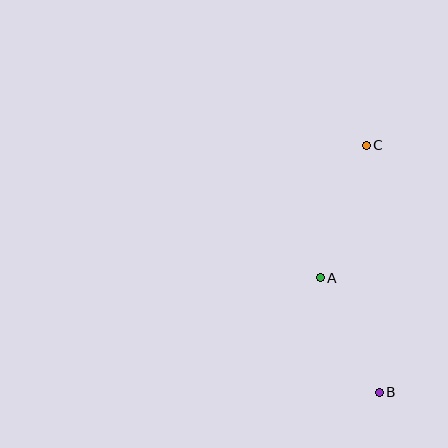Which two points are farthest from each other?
Points B and C are farthest from each other.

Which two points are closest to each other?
Points A and B are closest to each other.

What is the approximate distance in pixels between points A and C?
The distance between A and C is approximately 140 pixels.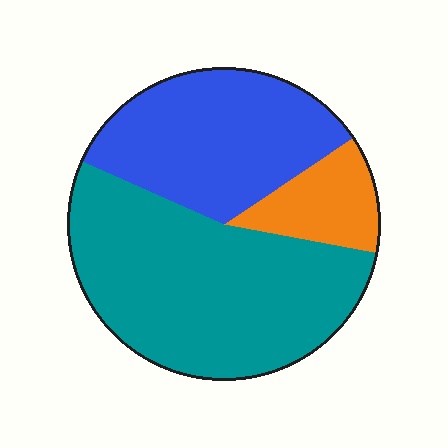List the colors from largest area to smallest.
From largest to smallest: teal, blue, orange.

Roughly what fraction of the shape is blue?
Blue covers 34% of the shape.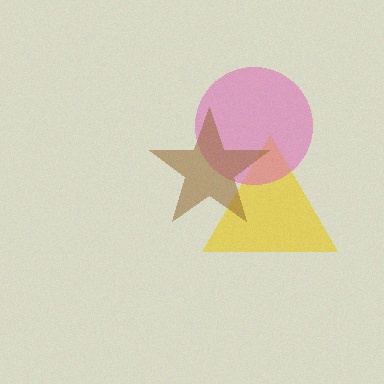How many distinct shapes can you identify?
There are 3 distinct shapes: a yellow triangle, a pink circle, a brown star.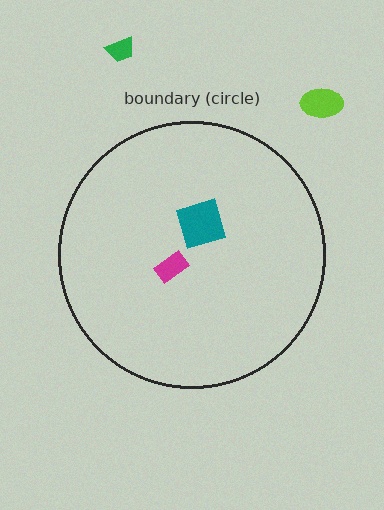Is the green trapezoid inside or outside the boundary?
Outside.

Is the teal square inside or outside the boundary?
Inside.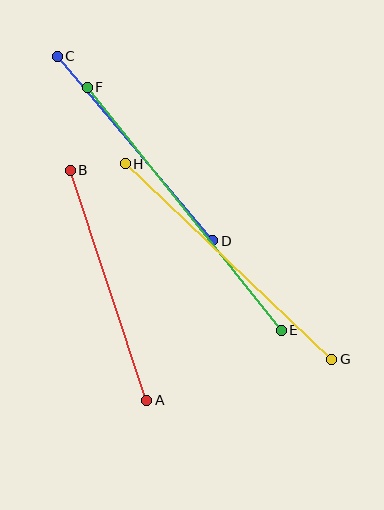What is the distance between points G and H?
The distance is approximately 284 pixels.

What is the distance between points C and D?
The distance is approximately 241 pixels.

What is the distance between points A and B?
The distance is approximately 242 pixels.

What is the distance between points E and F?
The distance is approximately 311 pixels.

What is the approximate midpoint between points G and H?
The midpoint is at approximately (229, 262) pixels.